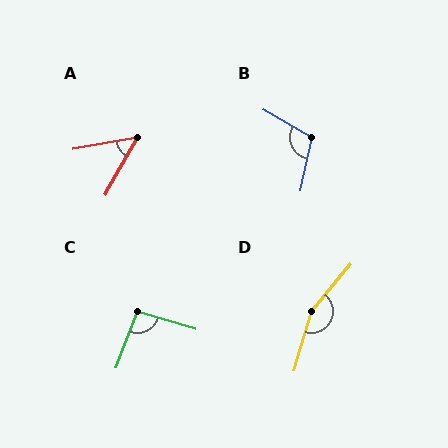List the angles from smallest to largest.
A (50°), C (93°), B (108°), D (157°).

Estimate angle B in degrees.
Approximately 108 degrees.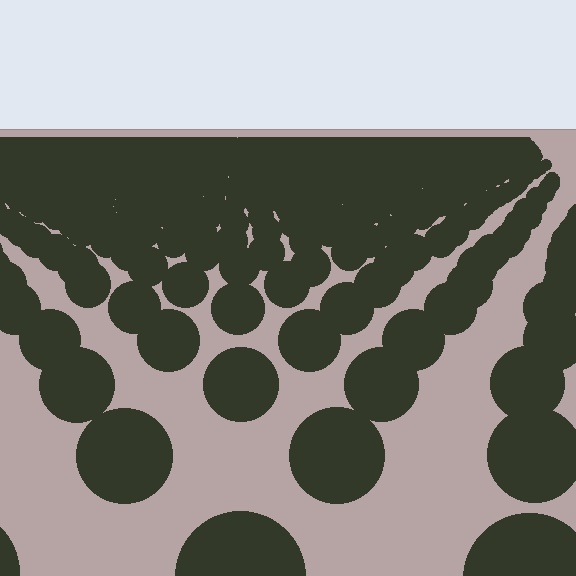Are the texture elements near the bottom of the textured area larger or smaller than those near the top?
Larger. Near the bottom, elements are closer to the viewer and appear at a bigger on-screen size.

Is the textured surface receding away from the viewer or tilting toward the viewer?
The surface is receding away from the viewer. Texture elements get smaller and denser toward the top.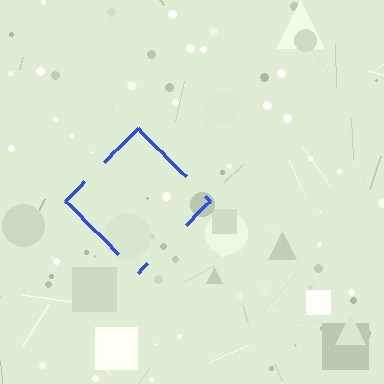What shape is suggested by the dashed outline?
The dashed outline suggests a diamond.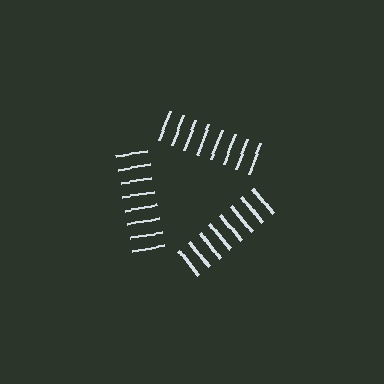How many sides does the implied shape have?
3 sides — the line-ends trace a triangle.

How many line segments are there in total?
24 — 8 along each of the 3 edges.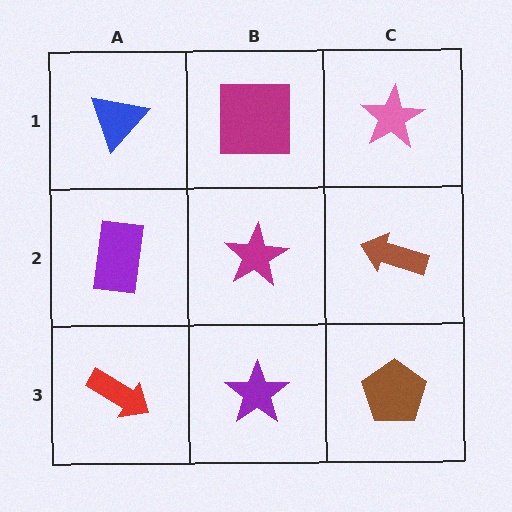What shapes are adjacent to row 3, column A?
A purple rectangle (row 2, column A), a purple star (row 3, column B).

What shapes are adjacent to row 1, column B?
A magenta star (row 2, column B), a blue triangle (row 1, column A), a pink star (row 1, column C).